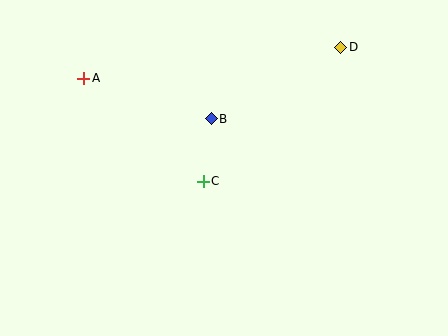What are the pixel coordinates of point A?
Point A is at (84, 78).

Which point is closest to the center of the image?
Point C at (203, 181) is closest to the center.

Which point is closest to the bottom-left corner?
Point C is closest to the bottom-left corner.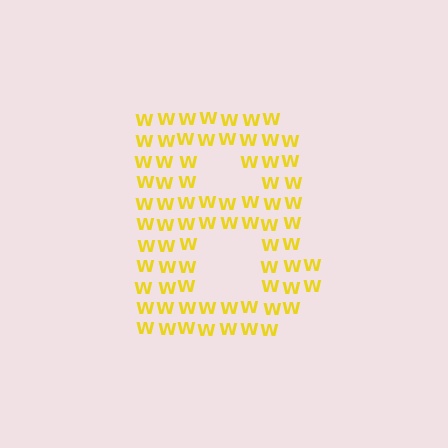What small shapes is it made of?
It is made of small letter W's.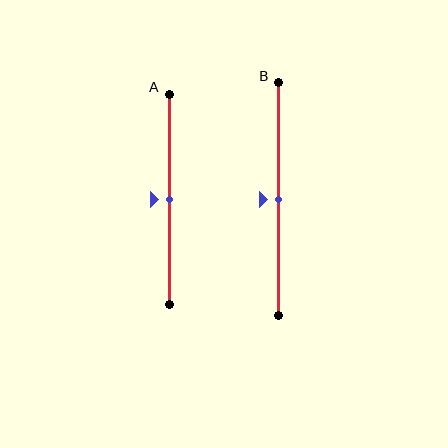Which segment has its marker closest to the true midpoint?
Segment A has its marker closest to the true midpoint.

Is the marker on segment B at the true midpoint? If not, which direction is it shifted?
Yes, the marker on segment B is at the true midpoint.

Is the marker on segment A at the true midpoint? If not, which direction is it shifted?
Yes, the marker on segment A is at the true midpoint.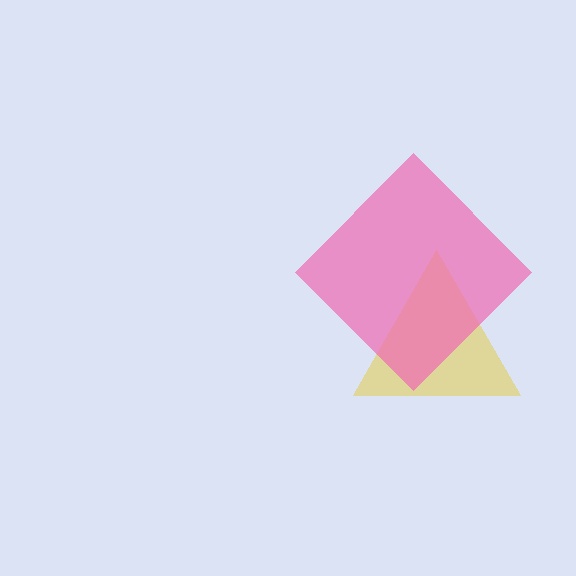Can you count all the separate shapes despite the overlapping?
Yes, there are 2 separate shapes.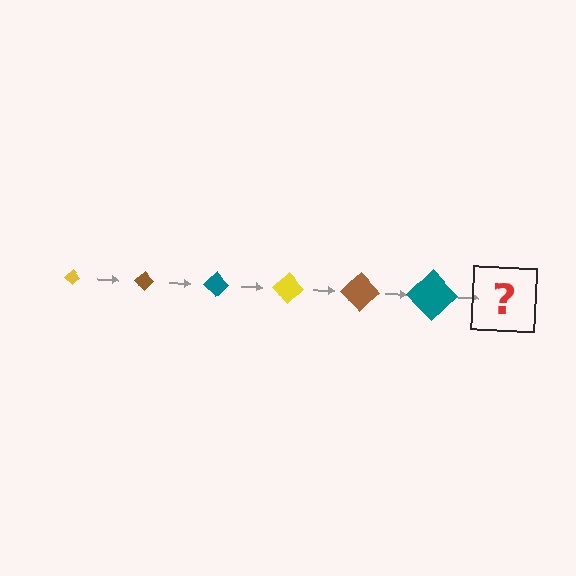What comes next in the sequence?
The next element should be a yellow diamond, larger than the previous one.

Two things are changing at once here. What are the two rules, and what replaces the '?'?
The two rules are that the diamond grows larger each step and the color cycles through yellow, brown, and teal. The '?' should be a yellow diamond, larger than the previous one.